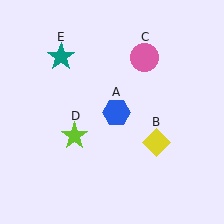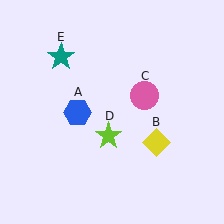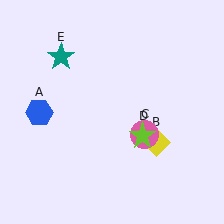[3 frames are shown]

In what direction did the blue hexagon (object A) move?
The blue hexagon (object A) moved left.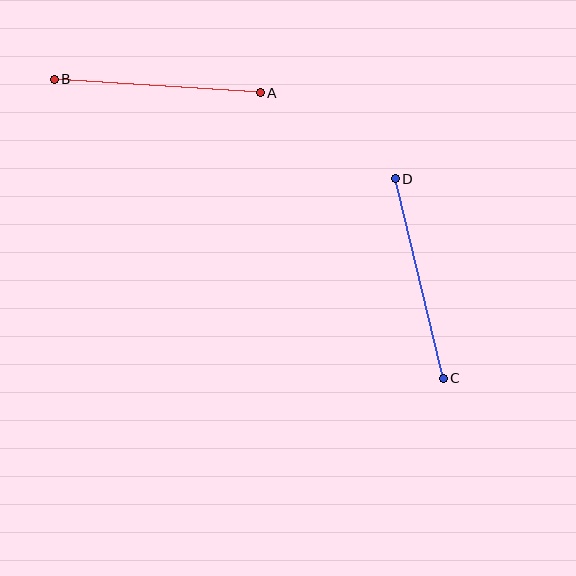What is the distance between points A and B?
The distance is approximately 206 pixels.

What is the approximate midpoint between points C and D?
The midpoint is at approximately (419, 278) pixels.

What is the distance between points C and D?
The distance is approximately 205 pixels.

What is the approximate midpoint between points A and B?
The midpoint is at approximately (157, 86) pixels.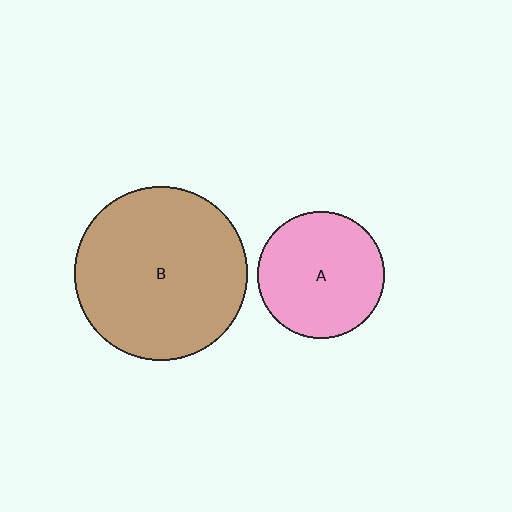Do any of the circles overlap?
No, none of the circles overlap.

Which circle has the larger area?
Circle B (brown).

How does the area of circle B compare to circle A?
Approximately 1.9 times.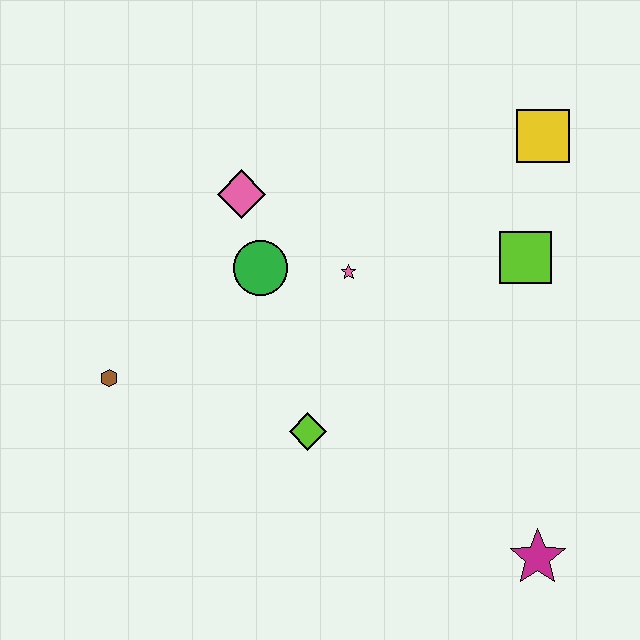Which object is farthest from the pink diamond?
The magenta star is farthest from the pink diamond.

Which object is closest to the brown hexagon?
The green circle is closest to the brown hexagon.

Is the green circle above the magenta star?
Yes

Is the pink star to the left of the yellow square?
Yes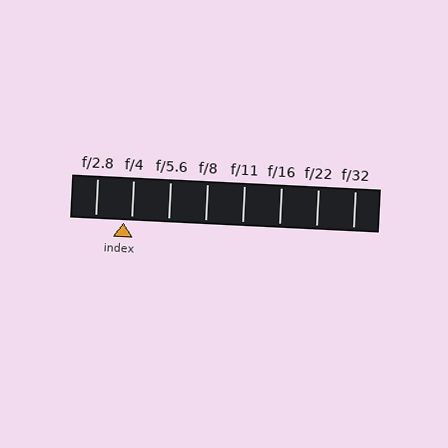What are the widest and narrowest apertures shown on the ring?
The widest aperture shown is f/2.8 and the narrowest is f/32.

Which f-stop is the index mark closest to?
The index mark is closest to f/4.